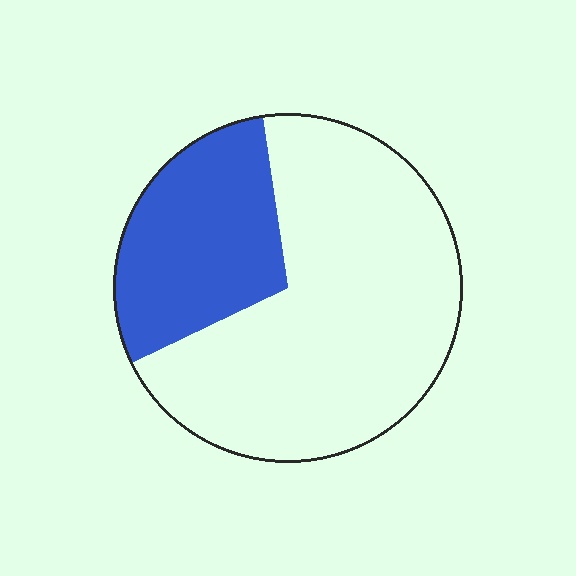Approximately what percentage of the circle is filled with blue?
Approximately 30%.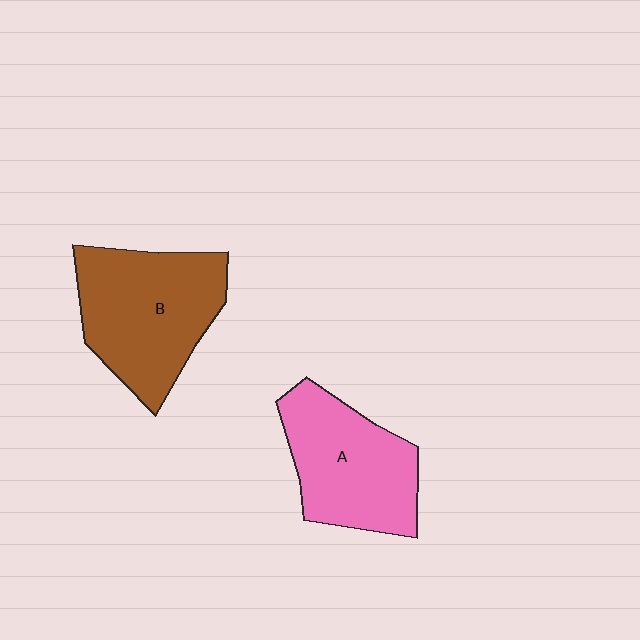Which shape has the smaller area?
Shape A (pink).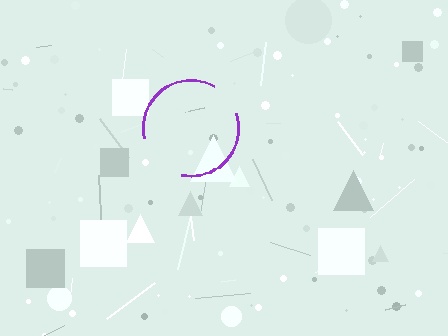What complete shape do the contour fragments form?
The contour fragments form a circle.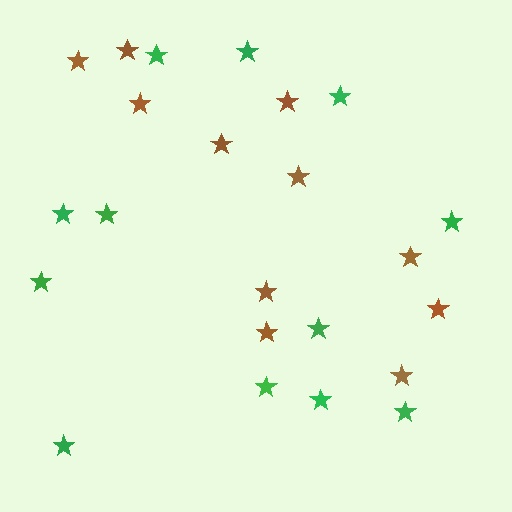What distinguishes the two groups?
There are 2 groups: one group of brown stars (11) and one group of green stars (12).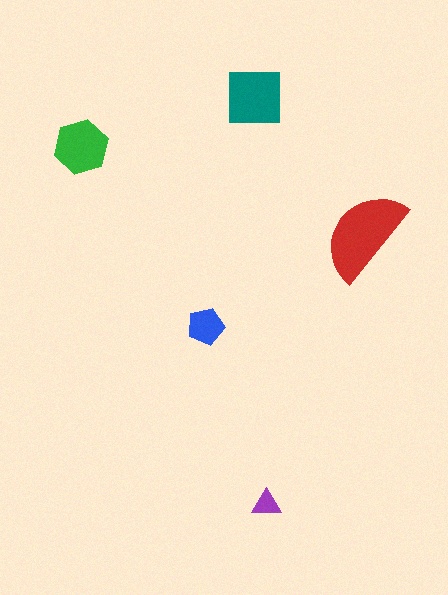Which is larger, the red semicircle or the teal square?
The red semicircle.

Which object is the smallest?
The purple triangle.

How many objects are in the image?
There are 5 objects in the image.